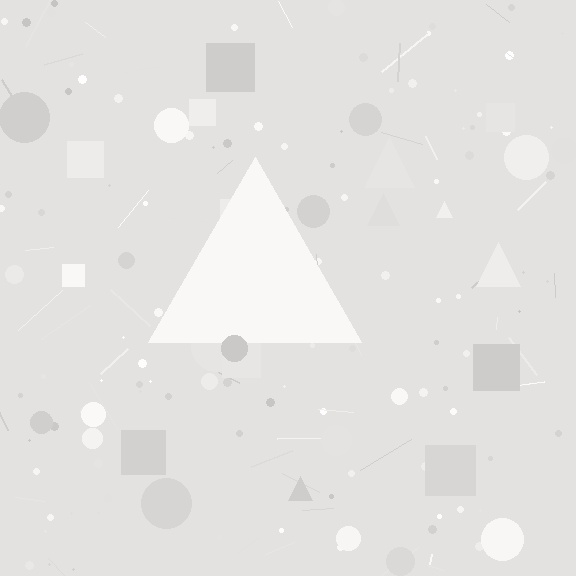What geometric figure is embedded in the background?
A triangle is embedded in the background.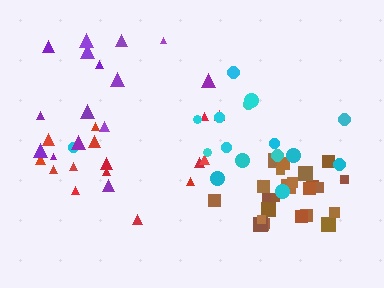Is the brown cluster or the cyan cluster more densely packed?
Brown.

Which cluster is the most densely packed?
Brown.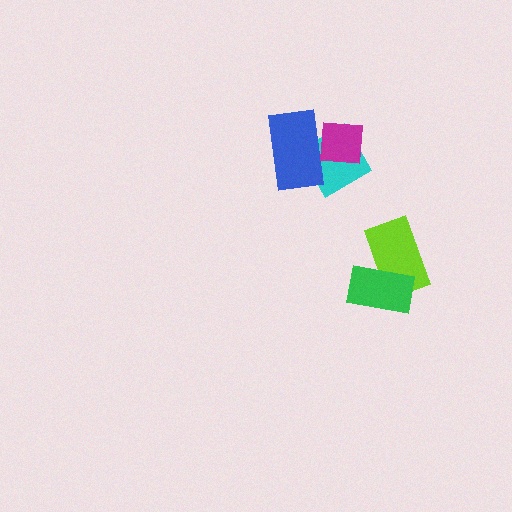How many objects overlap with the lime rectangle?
1 object overlaps with the lime rectangle.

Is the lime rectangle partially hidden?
Yes, it is partially covered by another shape.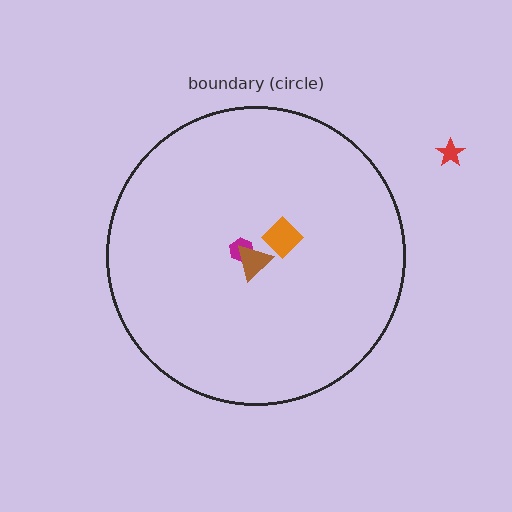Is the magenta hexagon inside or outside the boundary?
Inside.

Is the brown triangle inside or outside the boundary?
Inside.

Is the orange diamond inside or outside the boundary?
Inside.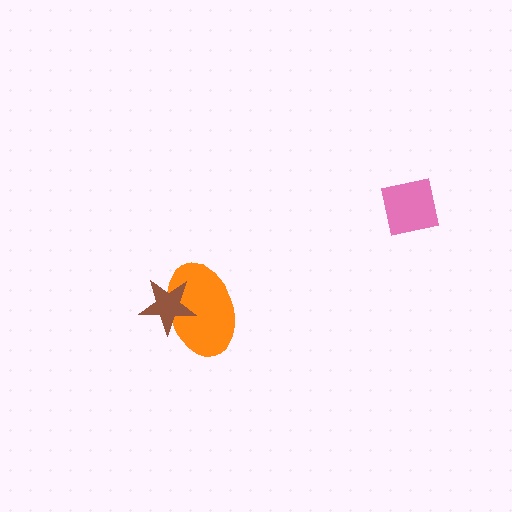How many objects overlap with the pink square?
0 objects overlap with the pink square.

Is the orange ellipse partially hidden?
Yes, it is partially covered by another shape.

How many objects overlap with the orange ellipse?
1 object overlaps with the orange ellipse.